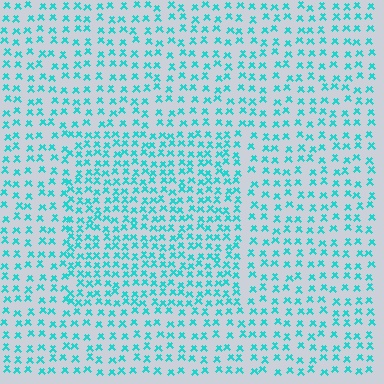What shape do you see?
I see a rectangle.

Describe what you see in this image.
The image contains small cyan elements arranged at two different densities. A rectangle-shaped region is visible where the elements are more densely packed than the surrounding area.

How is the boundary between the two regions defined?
The boundary is defined by a change in element density (approximately 1.6x ratio). All elements are the same color, size, and shape.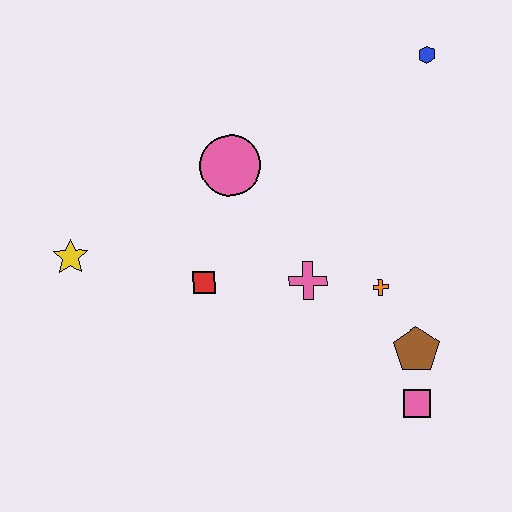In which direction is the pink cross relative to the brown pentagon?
The pink cross is to the left of the brown pentagon.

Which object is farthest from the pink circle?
The pink square is farthest from the pink circle.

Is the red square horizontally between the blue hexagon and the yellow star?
Yes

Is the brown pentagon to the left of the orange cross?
No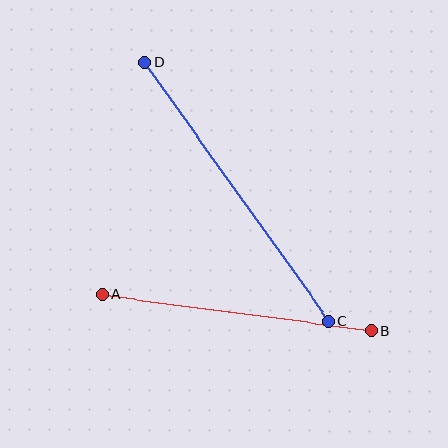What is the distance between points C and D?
The distance is approximately 318 pixels.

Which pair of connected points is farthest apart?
Points C and D are farthest apart.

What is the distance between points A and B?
The distance is approximately 272 pixels.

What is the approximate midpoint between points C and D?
The midpoint is at approximately (237, 191) pixels.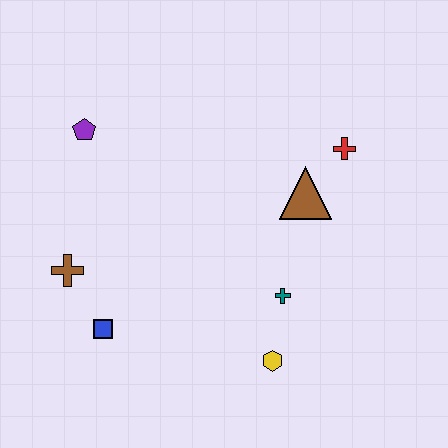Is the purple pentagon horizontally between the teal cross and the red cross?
No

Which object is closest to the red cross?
The brown triangle is closest to the red cross.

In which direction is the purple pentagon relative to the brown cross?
The purple pentagon is above the brown cross.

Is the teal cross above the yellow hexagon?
Yes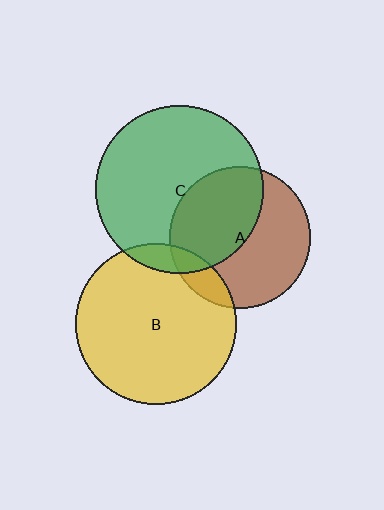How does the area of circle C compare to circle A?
Approximately 1.4 times.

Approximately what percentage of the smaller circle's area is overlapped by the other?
Approximately 45%.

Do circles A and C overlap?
Yes.